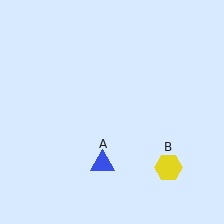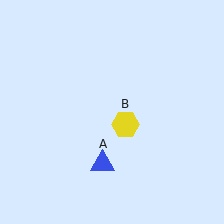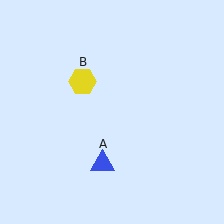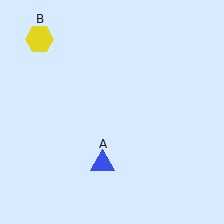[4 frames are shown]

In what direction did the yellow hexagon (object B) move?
The yellow hexagon (object B) moved up and to the left.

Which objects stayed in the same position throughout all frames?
Blue triangle (object A) remained stationary.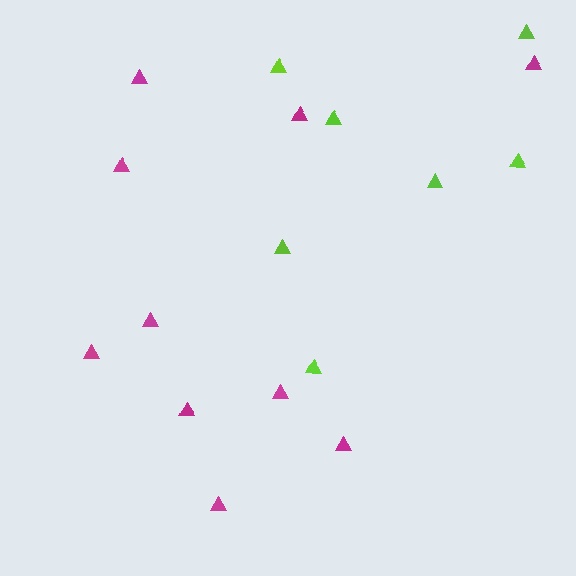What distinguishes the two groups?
There are 2 groups: one group of lime triangles (7) and one group of magenta triangles (10).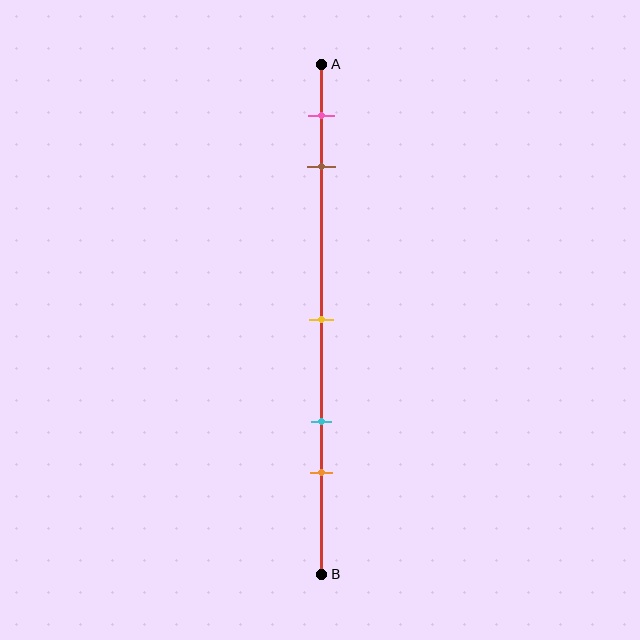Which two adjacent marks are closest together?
The pink and brown marks are the closest adjacent pair.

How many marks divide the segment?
There are 5 marks dividing the segment.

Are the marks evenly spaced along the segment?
No, the marks are not evenly spaced.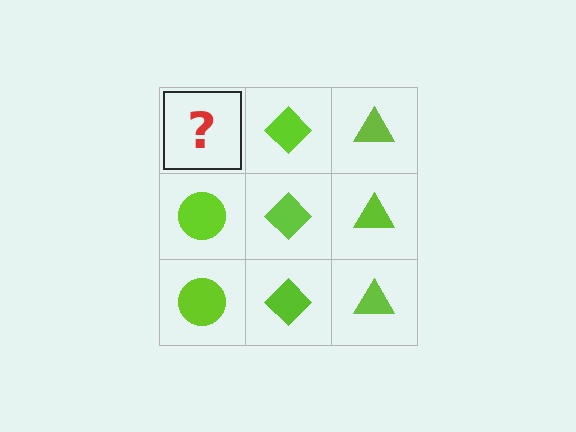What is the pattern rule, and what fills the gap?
The rule is that each column has a consistent shape. The gap should be filled with a lime circle.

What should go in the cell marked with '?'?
The missing cell should contain a lime circle.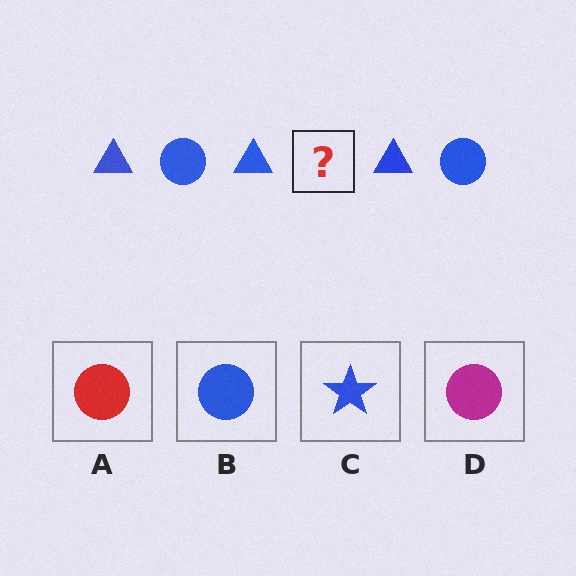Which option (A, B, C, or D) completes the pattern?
B.